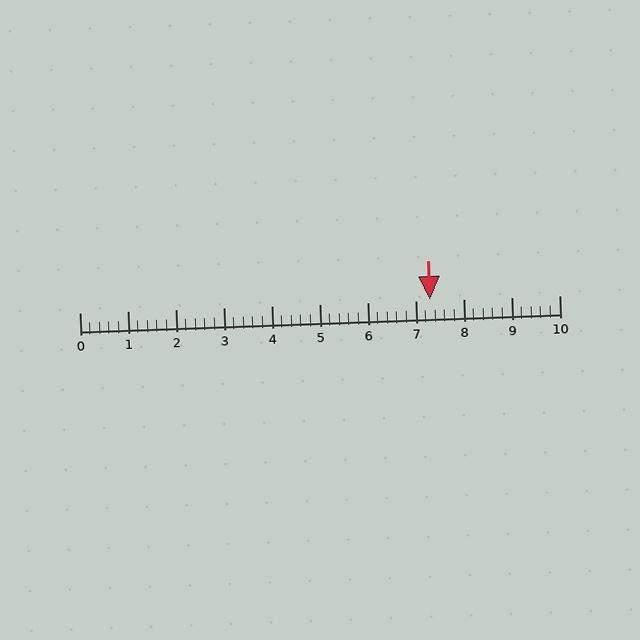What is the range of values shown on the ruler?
The ruler shows values from 0 to 10.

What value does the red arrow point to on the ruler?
The red arrow points to approximately 7.3.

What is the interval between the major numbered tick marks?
The major tick marks are spaced 1 units apart.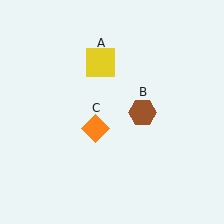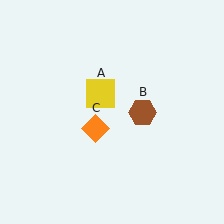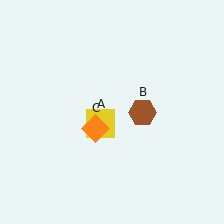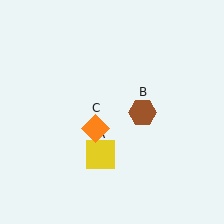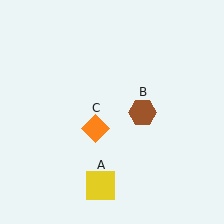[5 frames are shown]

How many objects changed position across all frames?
1 object changed position: yellow square (object A).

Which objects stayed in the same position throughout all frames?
Brown hexagon (object B) and orange diamond (object C) remained stationary.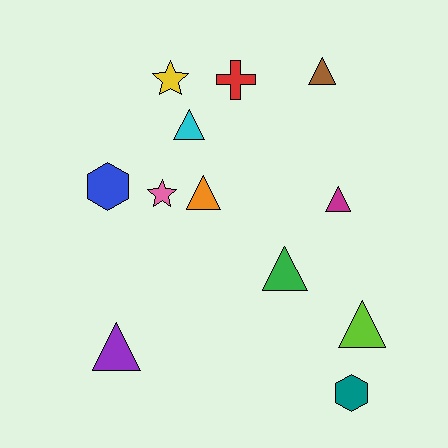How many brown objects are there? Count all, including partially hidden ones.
There is 1 brown object.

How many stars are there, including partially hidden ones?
There are 2 stars.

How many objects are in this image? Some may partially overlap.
There are 12 objects.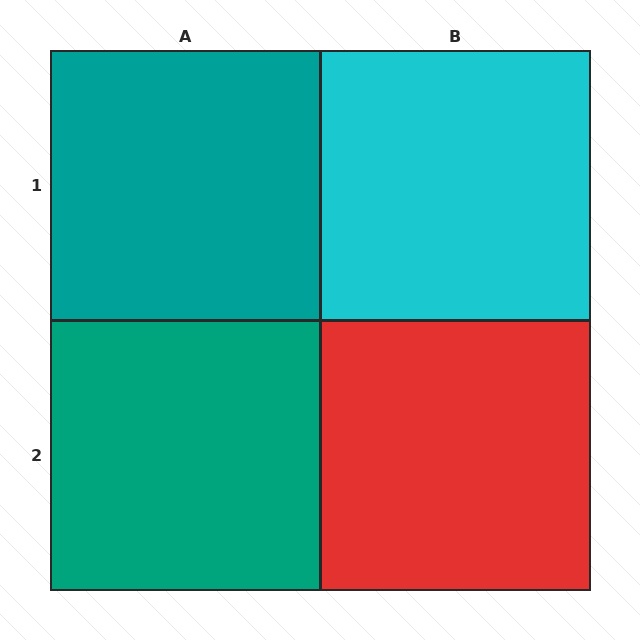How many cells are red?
1 cell is red.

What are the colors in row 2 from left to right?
Teal, red.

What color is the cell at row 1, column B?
Cyan.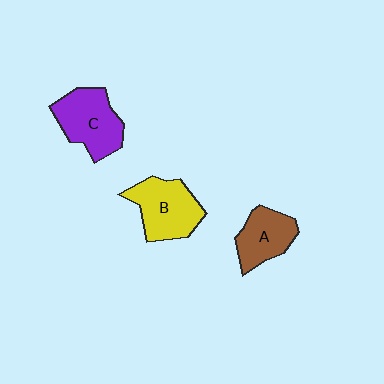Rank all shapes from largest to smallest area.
From largest to smallest: B (yellow), C (purple), A (brown).